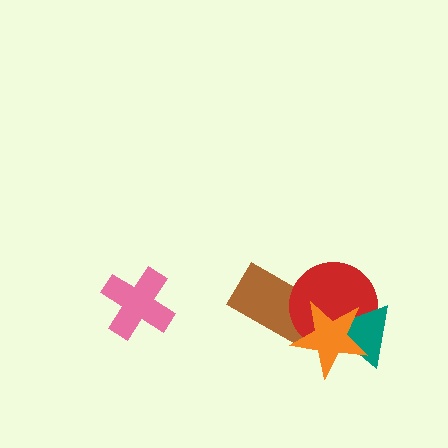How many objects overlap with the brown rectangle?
2 objects overlap with the brown rectangle.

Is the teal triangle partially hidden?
Yes, it is partially covered by another shape.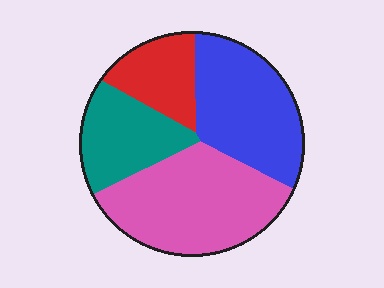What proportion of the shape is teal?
Teal takes up about one fifth (1/5) of the shape.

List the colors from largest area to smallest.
From largest to smallest: pink, blue, teal, red.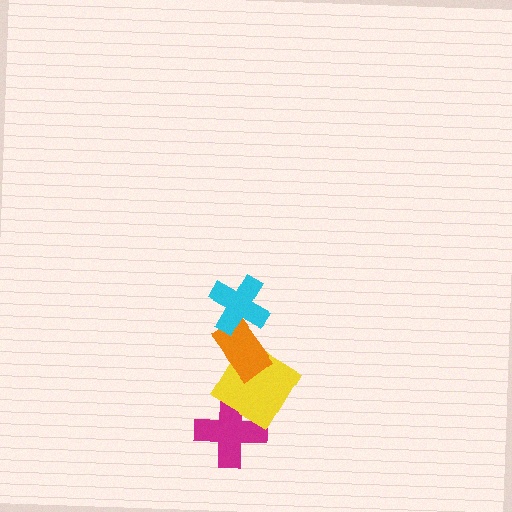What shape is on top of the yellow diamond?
The orange rectangle is on top of the yellow diamond.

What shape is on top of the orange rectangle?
The cyan cross is on top of the orange rectangle.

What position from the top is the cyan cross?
The cyan cross is 1st from the top.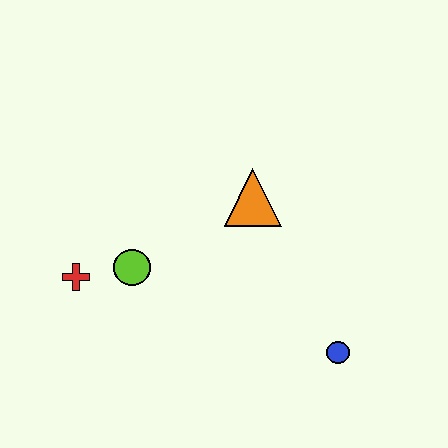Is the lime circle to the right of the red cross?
Yes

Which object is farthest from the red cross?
The blue circle is farthest from the red cross.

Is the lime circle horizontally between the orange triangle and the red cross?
Yes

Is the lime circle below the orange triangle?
Yes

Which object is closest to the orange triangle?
The lime circle is closest to the orange triangle.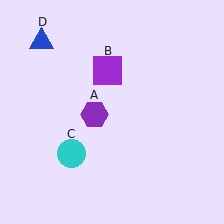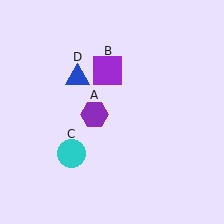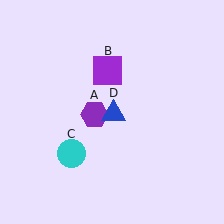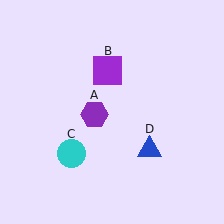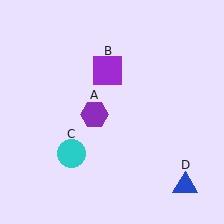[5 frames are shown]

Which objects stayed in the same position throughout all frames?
Purple hexagon (object A) and purple square (object B) and cyan circle (object C) remained stationary.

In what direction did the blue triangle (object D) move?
The blue triangle (object D) moved down and to the right.